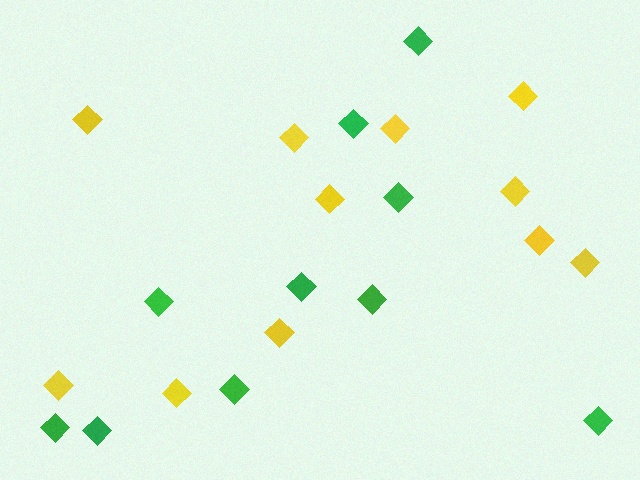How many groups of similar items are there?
There are 2 groups: one group of yellow diamonds (11) and one group of green diamonds (10).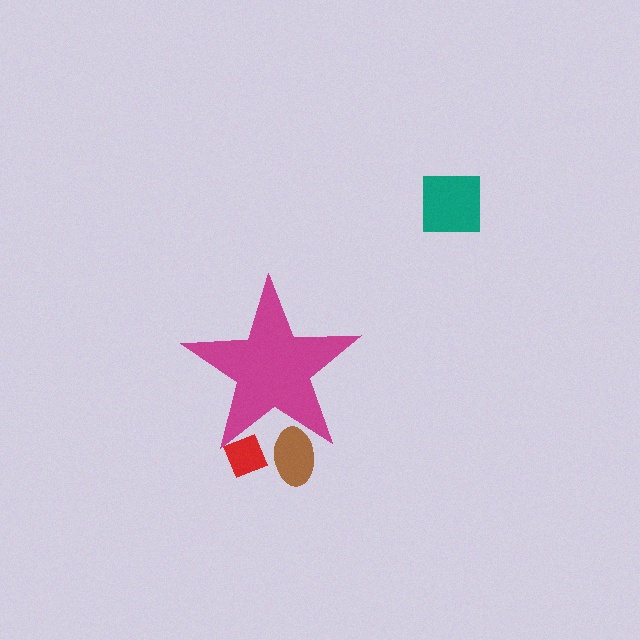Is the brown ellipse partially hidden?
Yes, the brown ellipse is partially hidden behind the magenta star.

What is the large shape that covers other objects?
A magenta star.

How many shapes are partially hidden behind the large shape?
2 shapes are partially hidden.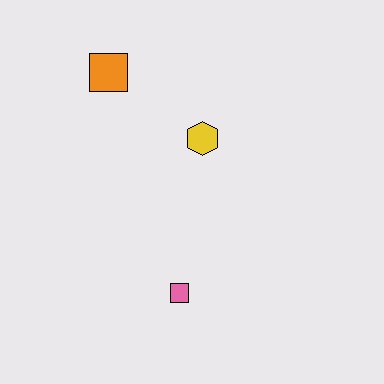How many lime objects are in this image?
There are no lime objects.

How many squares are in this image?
There are 2 squares.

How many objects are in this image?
There are 3 objects.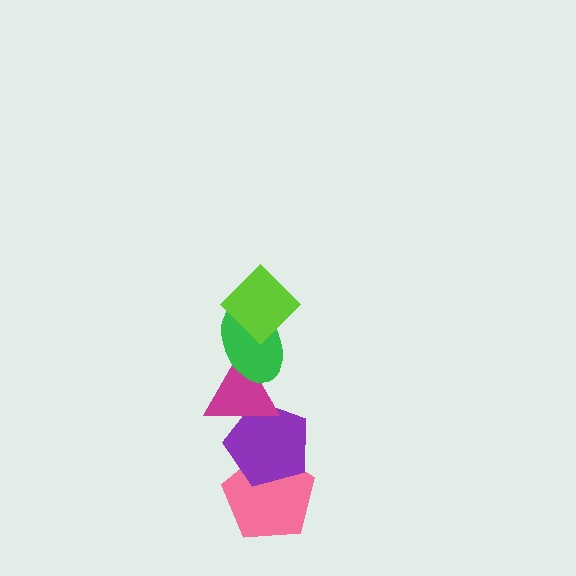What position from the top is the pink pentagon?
The pink pentagon is 5th from the top.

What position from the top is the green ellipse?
The green ellipse is 2nd from the top.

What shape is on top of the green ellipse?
The lime diamond is on top of the green ellipse.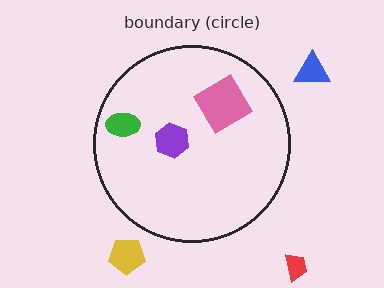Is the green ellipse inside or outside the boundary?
Inside.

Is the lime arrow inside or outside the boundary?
Inside.